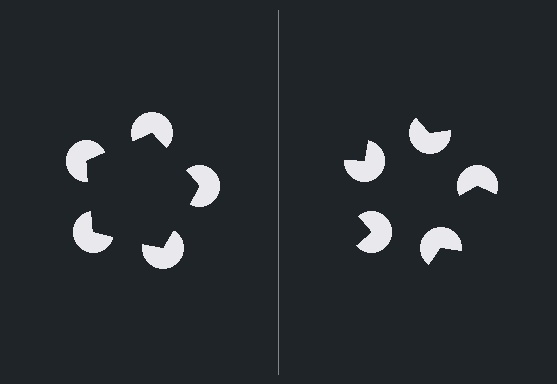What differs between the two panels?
The pac-man discs are positioned identically on both sides; only the wedge orientations differ. On the left they align to a pentagon; on the right they are misaligned.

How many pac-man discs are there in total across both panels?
10 — 5 on each side.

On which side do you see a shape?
An illusory pentagon appears on the left side. On the right side the wedge cuts are rotated, so no coherent shape forms.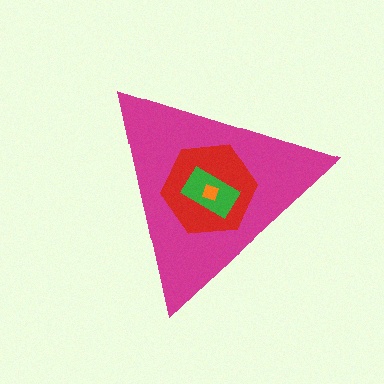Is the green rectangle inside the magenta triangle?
Yes.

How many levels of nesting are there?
4.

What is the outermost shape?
The magenta triangle.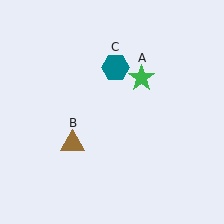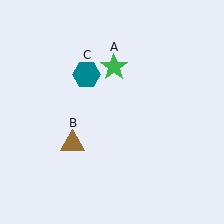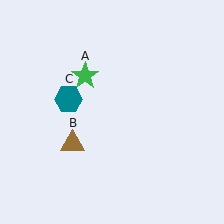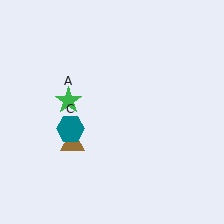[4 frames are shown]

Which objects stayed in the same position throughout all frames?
Brown triangle (object B) remained stationary.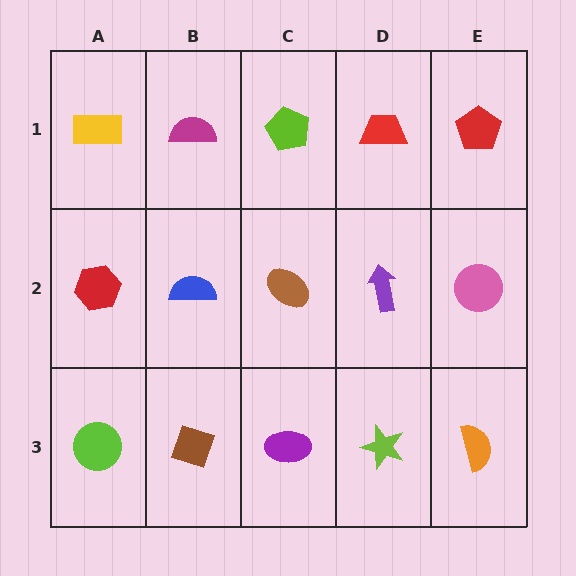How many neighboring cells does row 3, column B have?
3.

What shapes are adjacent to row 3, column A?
A red hexagon (row 2, column A), a brown diamond (row 3, column B).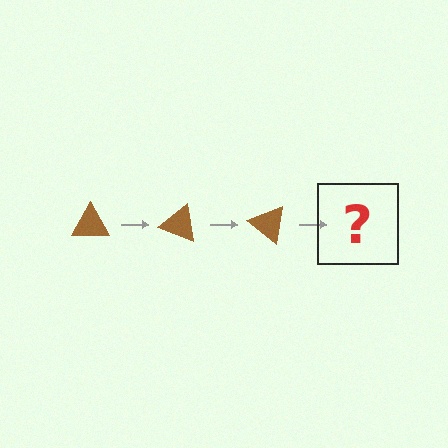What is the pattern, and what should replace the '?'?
The pattern is that the triangle rotates 20 degrees each step. The '?' should be a brown triangle rotated 60 degrees.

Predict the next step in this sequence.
The next step is a brown triangle rotated 60 degrees.